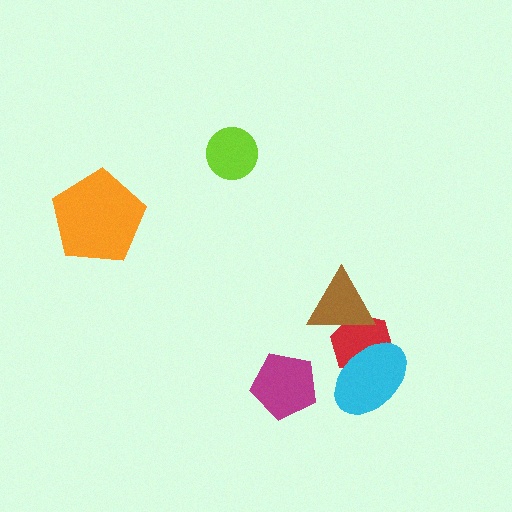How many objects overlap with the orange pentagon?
0 objects overlap with the orange pentagon.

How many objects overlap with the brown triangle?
1 object overlaps with the brown triangle.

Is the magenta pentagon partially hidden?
No, no other shape covers it.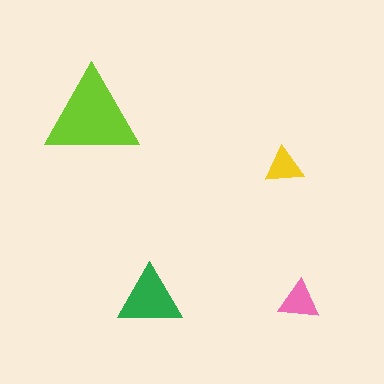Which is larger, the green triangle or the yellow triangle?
The green one.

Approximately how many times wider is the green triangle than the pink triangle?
About 1.5 times wider.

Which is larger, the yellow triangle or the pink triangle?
The pink one.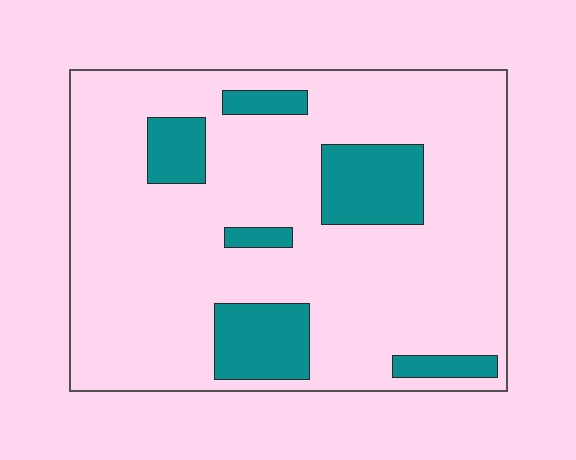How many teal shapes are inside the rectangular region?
6.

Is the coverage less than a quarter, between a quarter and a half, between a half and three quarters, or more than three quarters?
Less than a quarter.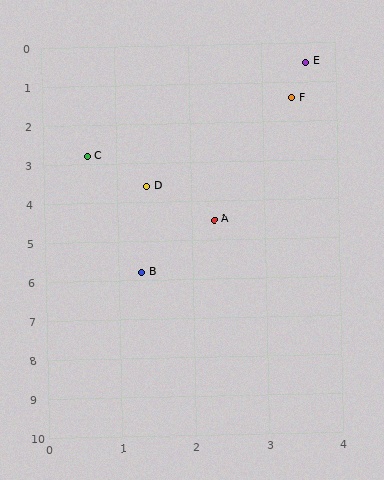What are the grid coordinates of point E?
Point E is at approximately (3.6, 0.5).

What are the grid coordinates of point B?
Point B is at approximately (1.3, 5.8).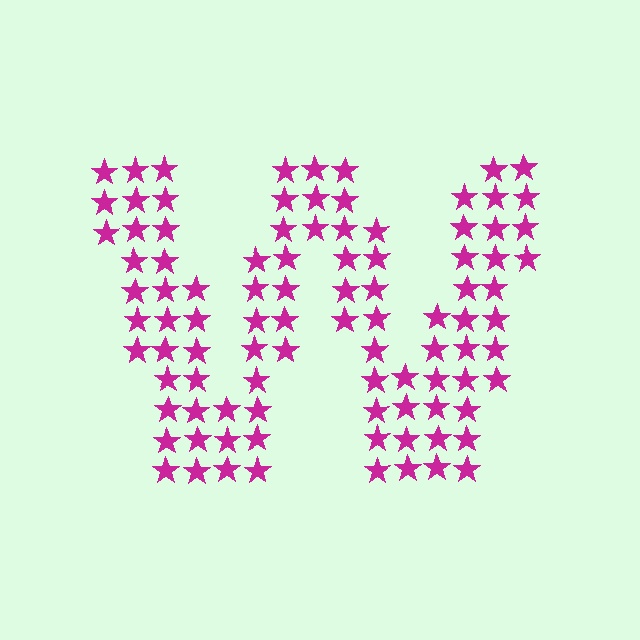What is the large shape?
The large shape is the letter W.